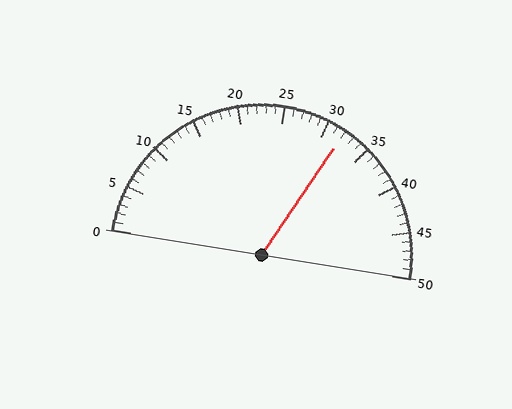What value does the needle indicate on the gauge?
The needle indicates approximately 32.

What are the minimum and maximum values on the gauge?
The gauge ranges from 0 to 50.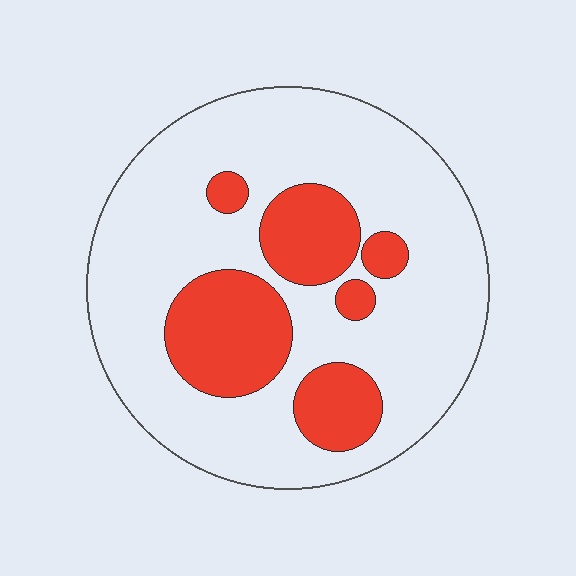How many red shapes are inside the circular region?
6.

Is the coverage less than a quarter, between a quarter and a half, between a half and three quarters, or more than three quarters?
Between a quarter and a half.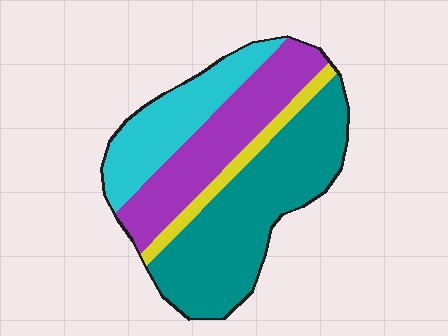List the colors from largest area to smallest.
From largest to smallest: teal, purple, cyan, yellow.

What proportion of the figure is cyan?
Cyan covers about 20% of the figure.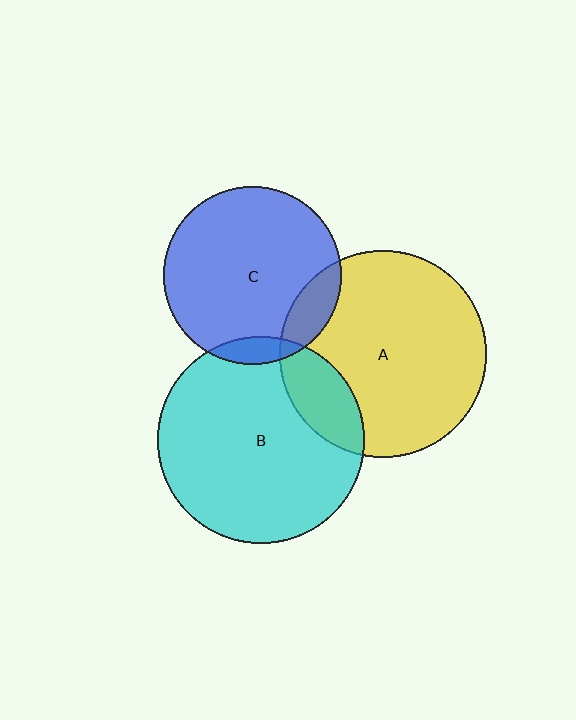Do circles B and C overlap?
Yes.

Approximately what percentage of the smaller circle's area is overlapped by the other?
Approximately 5%.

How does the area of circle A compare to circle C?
Approximately 1.3 times.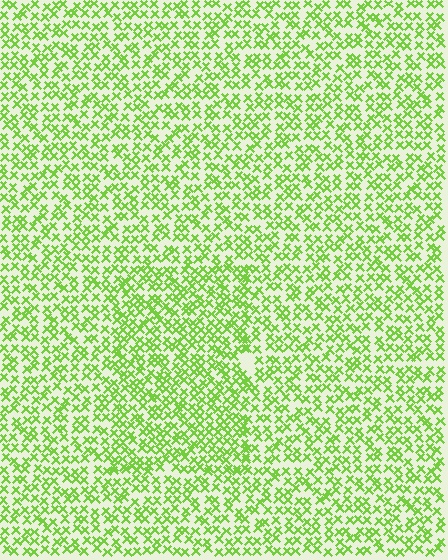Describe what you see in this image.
The image contains small lime elements arranged at two different densities. A rectangle-shaped region is visible where the elements are more densely packed than the surrounding area.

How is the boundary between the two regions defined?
The boundary is defined by a change in element density (approximately 1.4x ratio). All elements are the same color, size, and shape.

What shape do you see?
I see a rectangle.